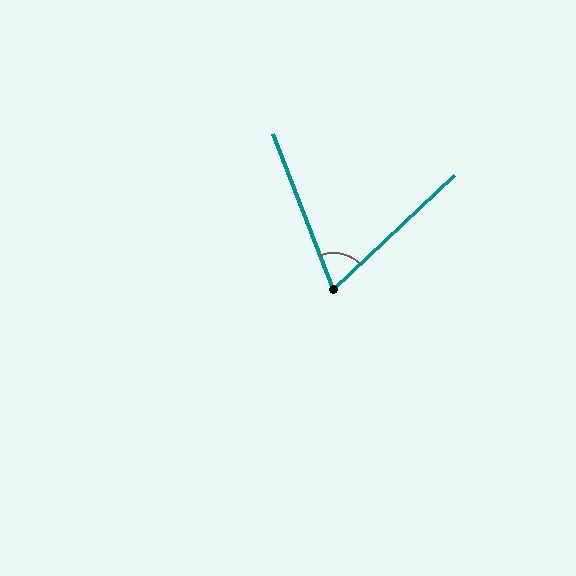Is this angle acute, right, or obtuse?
It is acute.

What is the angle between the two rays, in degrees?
Approximately 68 degrees.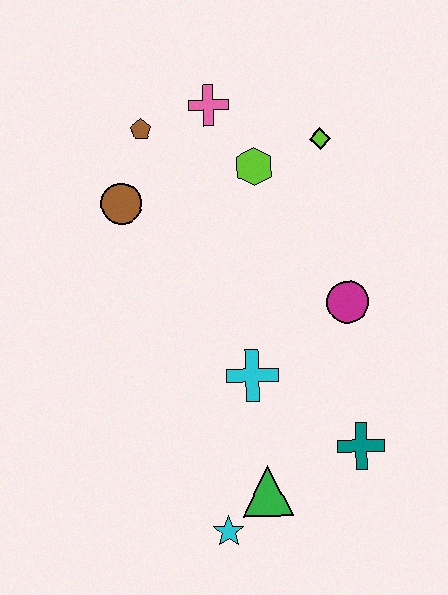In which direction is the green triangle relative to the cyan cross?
The green triangle is below the cyan cross.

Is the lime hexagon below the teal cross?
No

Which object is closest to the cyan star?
The green triangle is closest to the cyan star.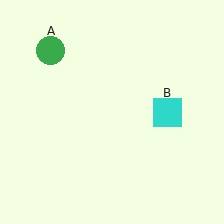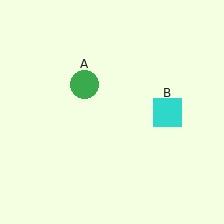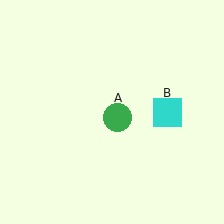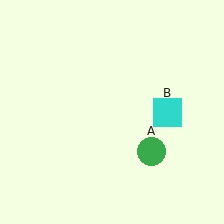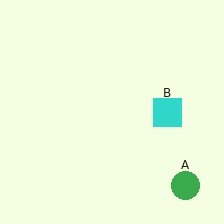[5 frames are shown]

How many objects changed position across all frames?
1 object changed position: green circle (object A).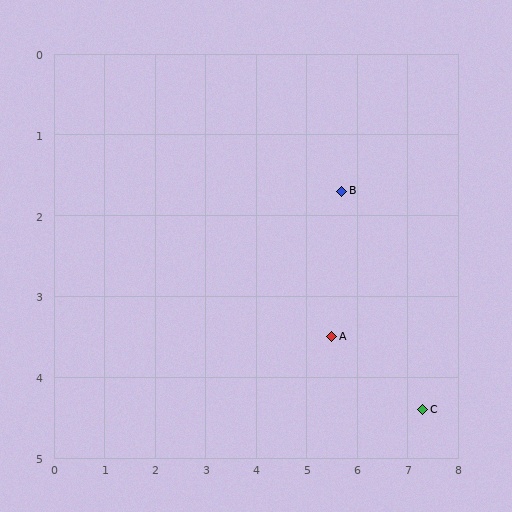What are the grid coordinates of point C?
Point C is at approximately (7.3, 4.4).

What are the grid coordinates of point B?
Point B is at approximately (5.7, 1.7).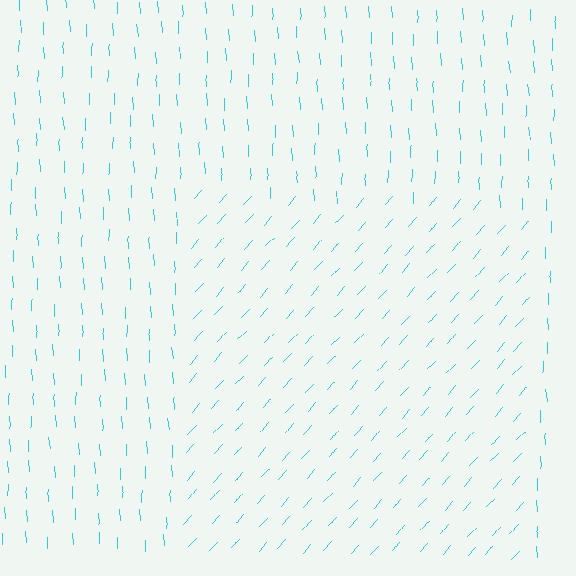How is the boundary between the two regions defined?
The boundary is defined purely by a change in line orientation (approximately 45 degrees difference). All lines are the same color and thickness.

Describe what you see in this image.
The image is filled with small cyan line segments. A rectangle region in the image has lines oriented differently from the surrounding lines, creating a visible texture boundary.